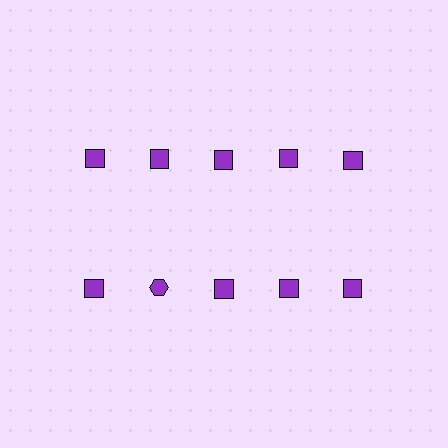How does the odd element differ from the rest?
It has a different shape: hexagon instead of square.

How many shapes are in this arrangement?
There are 10 shapes arranged in a grid pattern.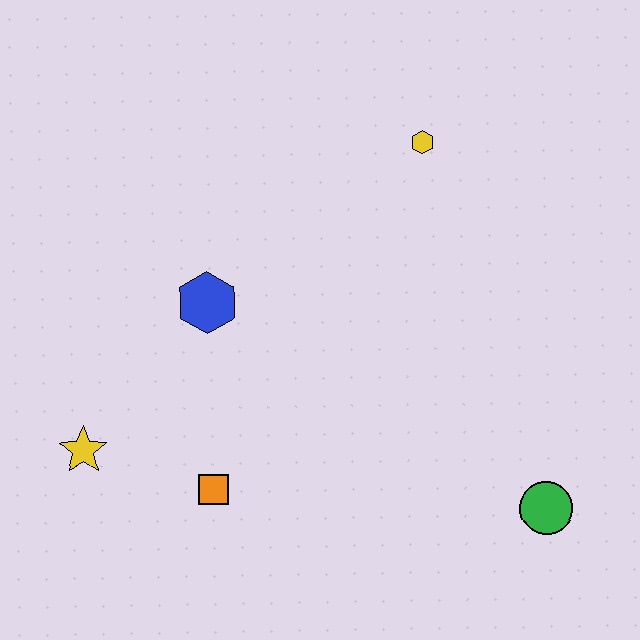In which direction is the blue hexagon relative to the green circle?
The blue hexagon is to the left of the green circle.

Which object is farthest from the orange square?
The yellow hexagon is farthest from the orange square.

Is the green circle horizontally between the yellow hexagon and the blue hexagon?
No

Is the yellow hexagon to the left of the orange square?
No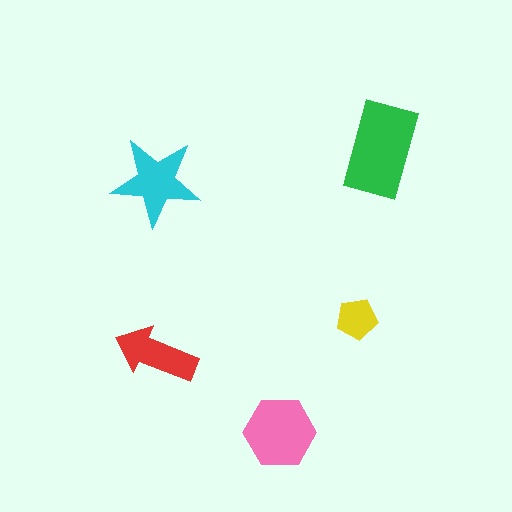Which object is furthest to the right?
The green rectangle is rightmost.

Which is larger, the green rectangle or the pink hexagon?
The green rectangle.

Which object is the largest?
The green rectangle.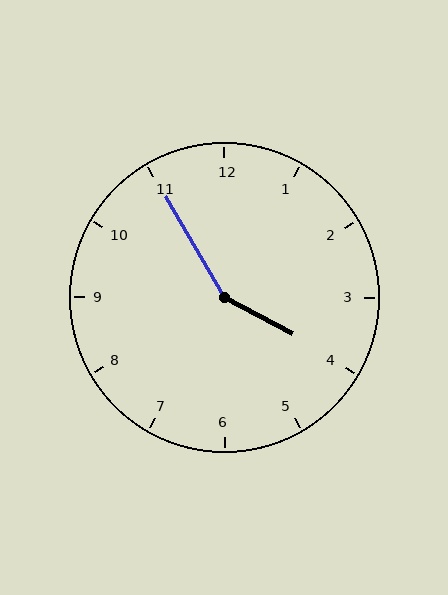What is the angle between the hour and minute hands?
Approximately 148 degrees.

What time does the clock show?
3:55.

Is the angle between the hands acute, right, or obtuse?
It is obtuse.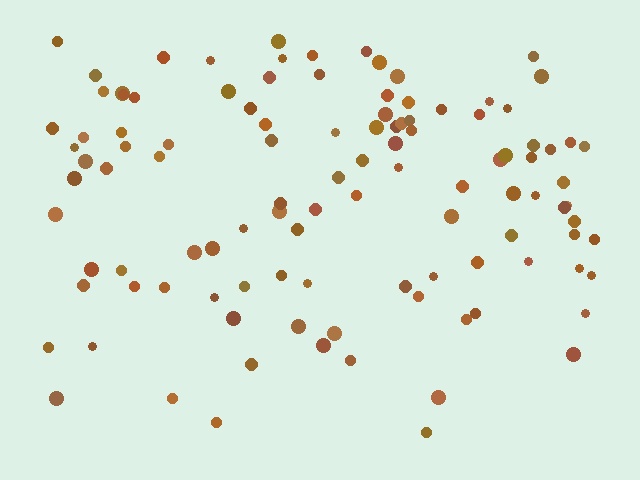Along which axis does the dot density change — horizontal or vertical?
Vertical.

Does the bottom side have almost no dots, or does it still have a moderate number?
Still a moderate number, just noticeably fewer than the top.